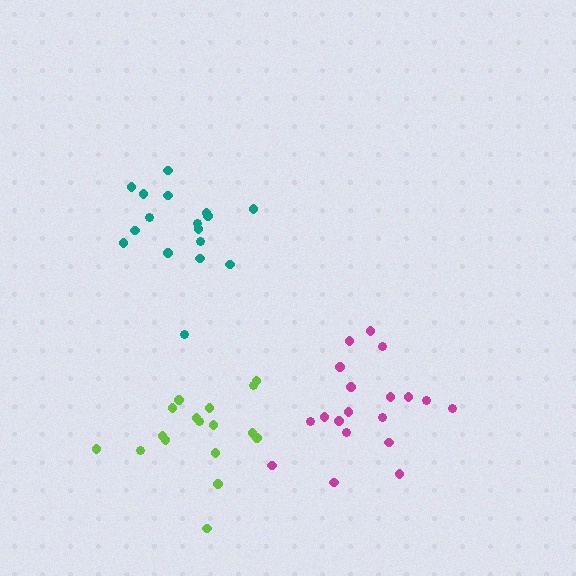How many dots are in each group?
Group 1: 17 dots, Group 2: 17 dots, Group 3: 19 dots (53 total).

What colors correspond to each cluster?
The clusters are colored: teal, lime, magenta.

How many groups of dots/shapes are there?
There are 3 groups.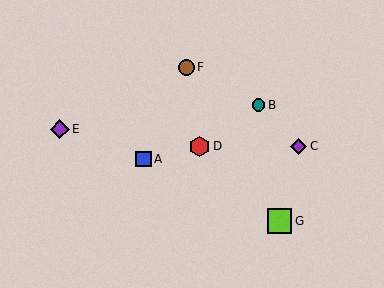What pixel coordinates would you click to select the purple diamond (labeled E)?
Click at (60, 129) to select the purple diamond E.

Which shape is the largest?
The lime square (labeled G) is the largest.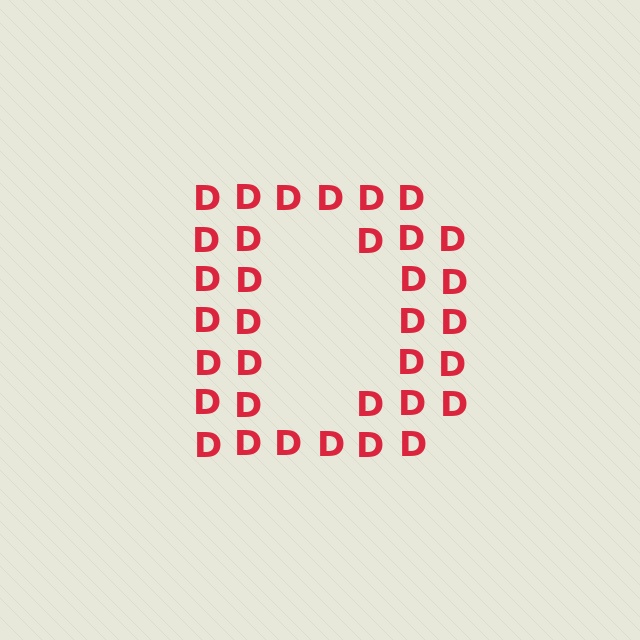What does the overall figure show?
The overall figure shows the letter D.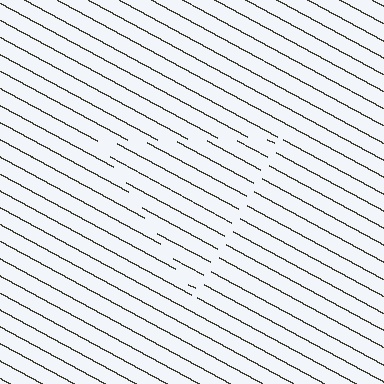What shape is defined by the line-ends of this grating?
An illusory triangle. The interior of the shape contains the same grating, shifted by half a period — the contour is defined by the phase discontinuity where line-ends from the inner and outer gratings abut.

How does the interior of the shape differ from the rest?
The interior of the shape contains the same grating, shifted by half a period — the contour is defined by the phase discontinuity where line-ends from the inner and outer gratings abut.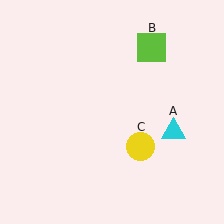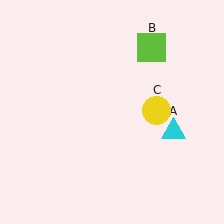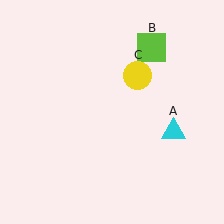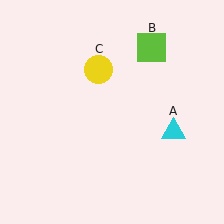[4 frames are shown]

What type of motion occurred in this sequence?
The yellow circle (object C) rotated counterclockwise around the center of the scene.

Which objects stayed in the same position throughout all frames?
Cyan triangle (object A) and lime square (object B) remained stationary.